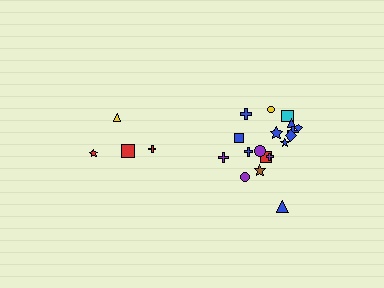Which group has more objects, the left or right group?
The right group.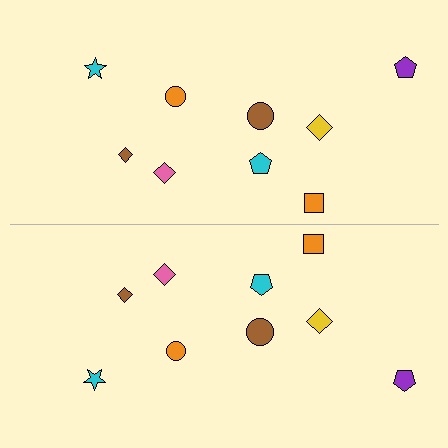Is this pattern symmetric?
Yes, this pattern has bilateral (reflection) symmetry.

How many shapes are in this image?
There are 18 shapes in this image.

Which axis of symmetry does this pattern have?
The pattern has a horizontal axis of symmetry running through the center of the image.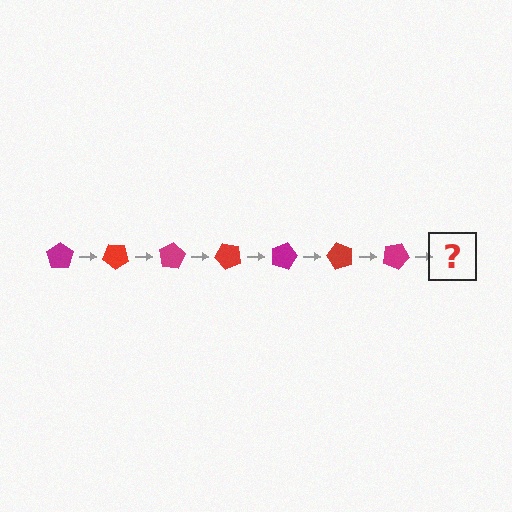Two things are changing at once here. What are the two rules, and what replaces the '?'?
The two rules are that it rotates 40 degrees each step and the color cycles through magenta and red. The '?' should be a red pentagon, rotated 280 degrees from the start.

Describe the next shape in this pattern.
It should be a red pentagon, rotated 280 degrees from the start.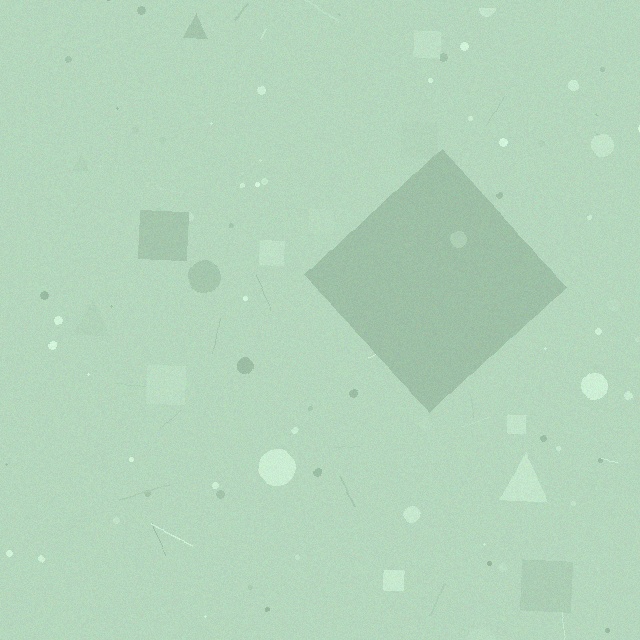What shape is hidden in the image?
A diamond is hidden in the image.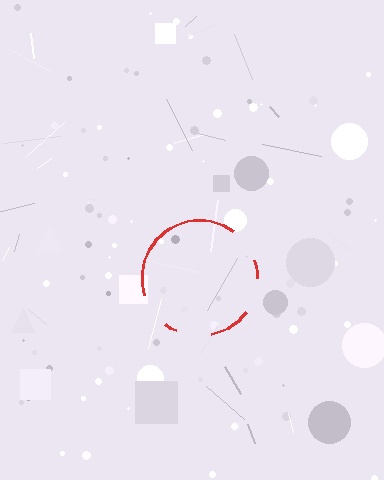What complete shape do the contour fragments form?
The contour fragments form a circle.